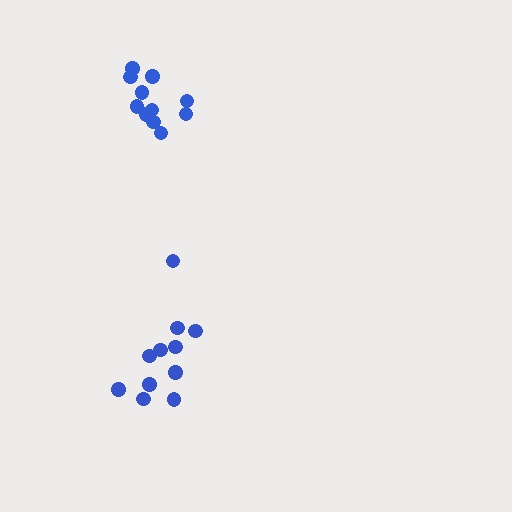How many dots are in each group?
Group 1: 11 dots, Group 2: 11 dots (22 total).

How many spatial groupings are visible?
There are 2 spatial groupings.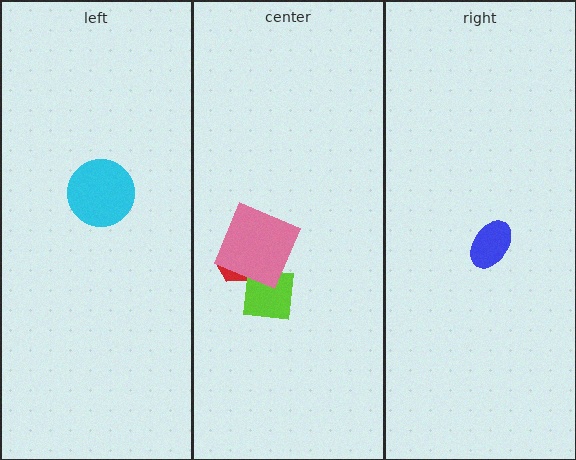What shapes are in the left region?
The cyan circle.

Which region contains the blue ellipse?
The right region.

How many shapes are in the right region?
1.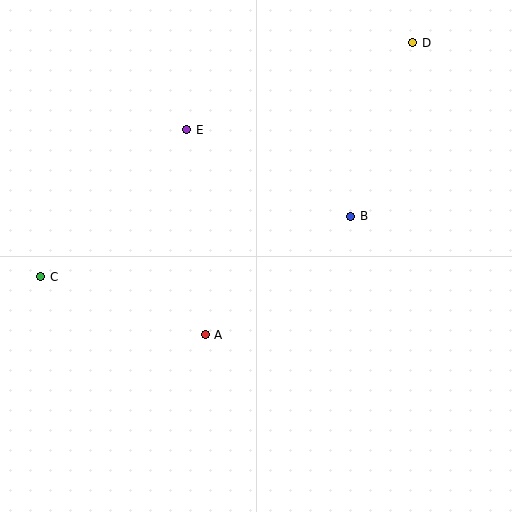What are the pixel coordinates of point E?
Point E is at (187, 130).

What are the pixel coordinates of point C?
Point C is at (41, 277).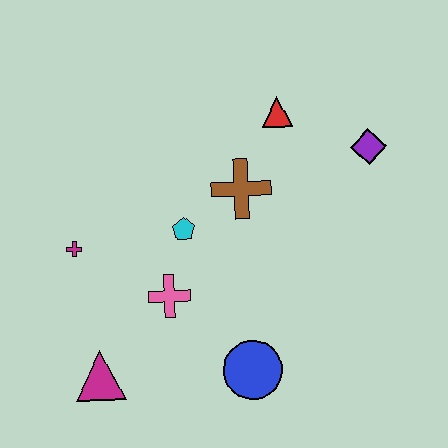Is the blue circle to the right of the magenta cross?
Yes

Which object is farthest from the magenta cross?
The purple diamond is farthest from the magenta cross.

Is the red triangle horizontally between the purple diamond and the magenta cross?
Yes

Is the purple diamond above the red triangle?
No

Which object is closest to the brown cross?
The cyan pentagon is closest to the brown cross.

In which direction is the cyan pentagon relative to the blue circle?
The cyan pentagon is above the blue circle.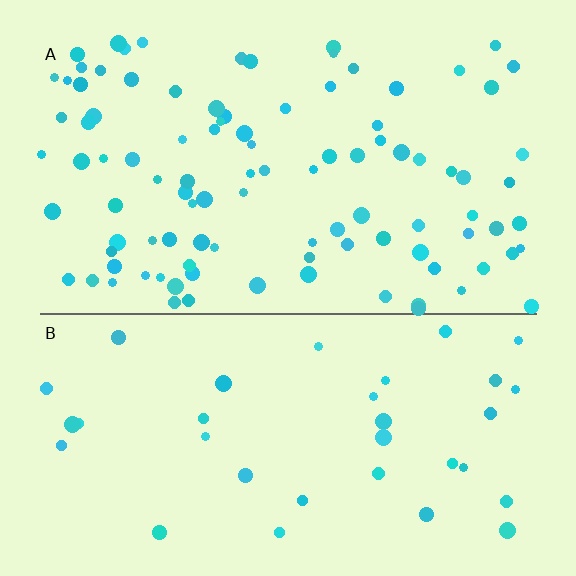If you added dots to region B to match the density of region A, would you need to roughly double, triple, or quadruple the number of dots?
Approximately triple.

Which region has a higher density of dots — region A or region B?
A (the top).